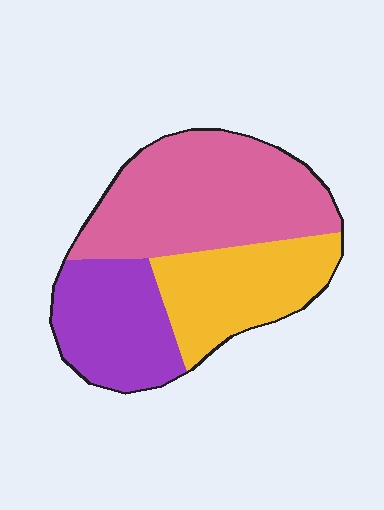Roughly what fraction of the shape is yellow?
Yellow takes up about one quarter (1/4) of the shape.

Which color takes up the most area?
Pink, at roughly 45%.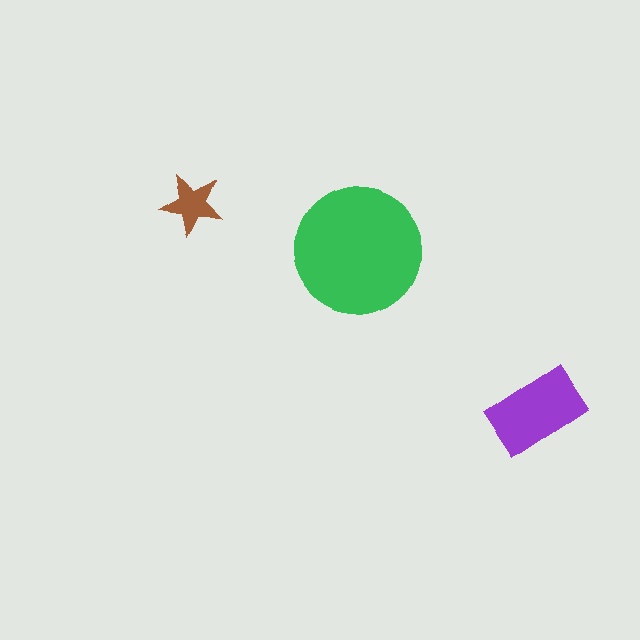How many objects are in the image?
There are 3 objects in the image.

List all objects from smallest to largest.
The brown star, the purple rectangle, the green circle.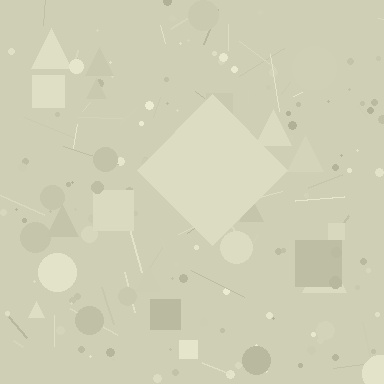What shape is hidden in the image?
A diamond is hidden in the image.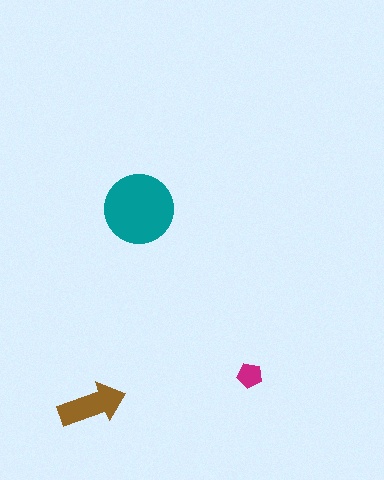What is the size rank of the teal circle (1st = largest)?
1st.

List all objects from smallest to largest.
The magenta pentagon, the brown arrow, the teal circle.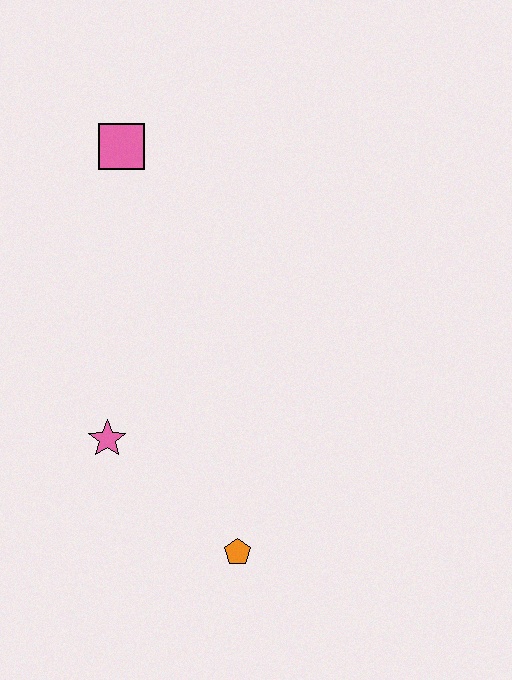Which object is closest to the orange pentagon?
The pink star is closest to the orange pentagon.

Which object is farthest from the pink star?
The pink square is farthest from the pink star.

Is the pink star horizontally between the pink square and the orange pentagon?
No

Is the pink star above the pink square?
No